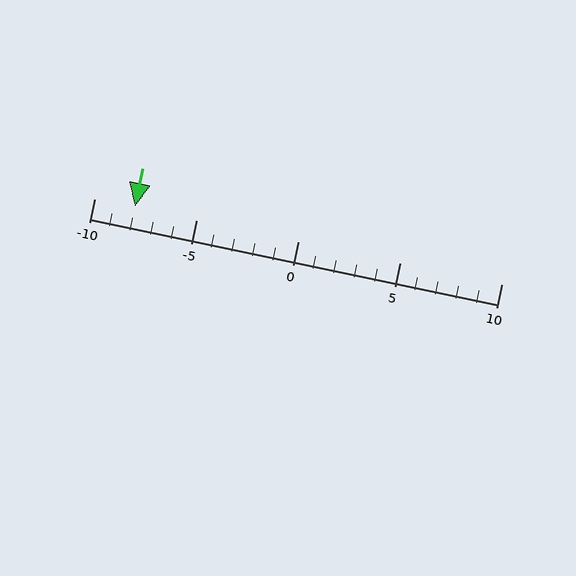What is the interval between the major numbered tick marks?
The major tick marks are spaced 5 units apart.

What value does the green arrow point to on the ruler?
The green arrow points to approximately -8.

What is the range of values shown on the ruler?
The ruler shows values from -10 to 10.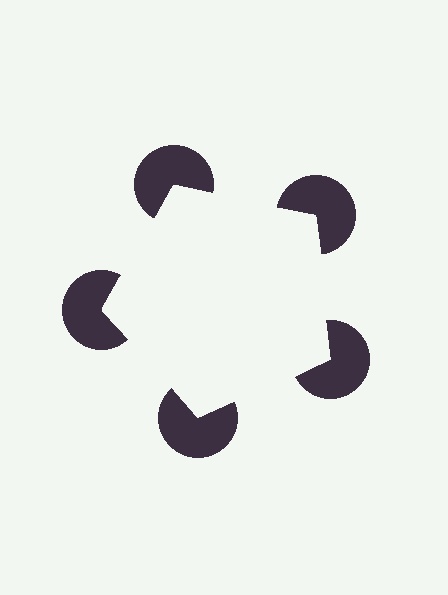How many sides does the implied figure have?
5 sides.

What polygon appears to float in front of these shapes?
An illusory pentagon — its edges are inferred from the aligned wedge cuts in the pac-man discs, not physically drawn.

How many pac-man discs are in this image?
There are 5 — one at each vertex of the illusory pentagon.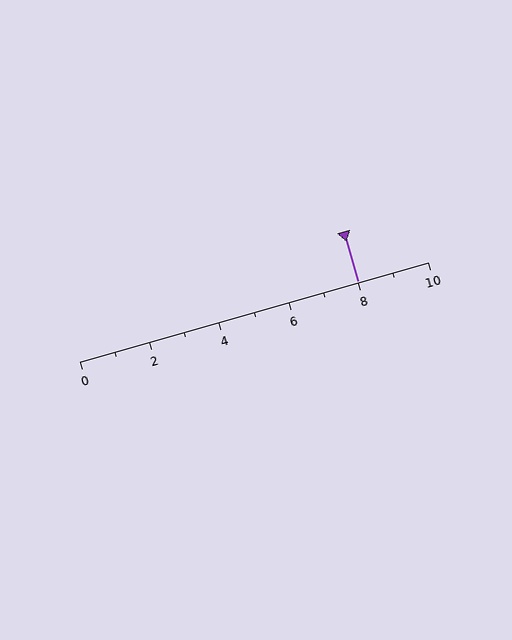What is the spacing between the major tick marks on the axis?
The major ticks are spaced 2 apart.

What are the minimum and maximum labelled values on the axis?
The axis runs from 0 to 10.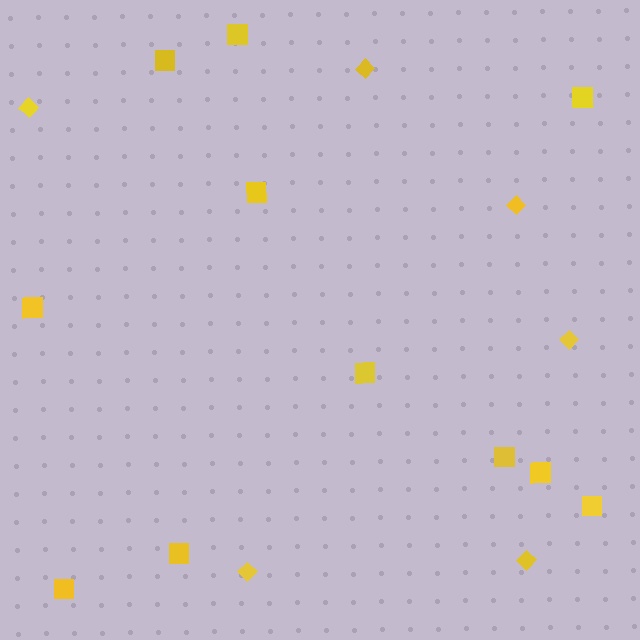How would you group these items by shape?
There are 2 groups: one group of squares (11) and one group of diamonds (6).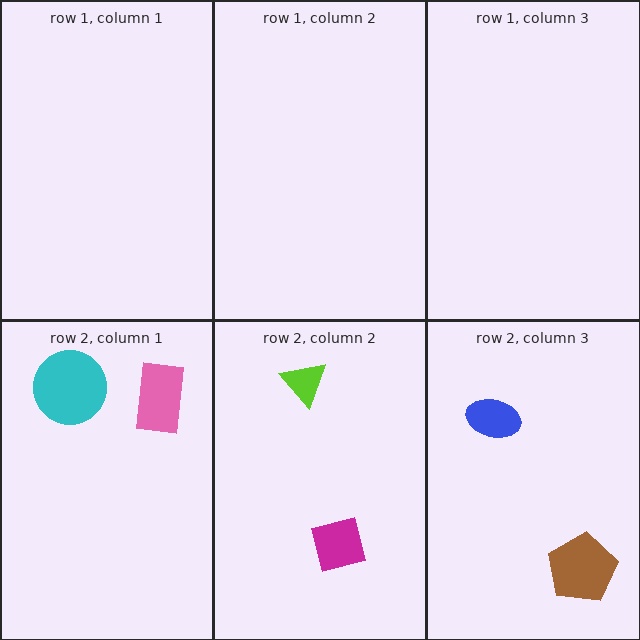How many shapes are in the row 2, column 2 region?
2.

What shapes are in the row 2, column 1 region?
The pink rectangle, the cyan circle.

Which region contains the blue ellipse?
The row 2, column 3 region.